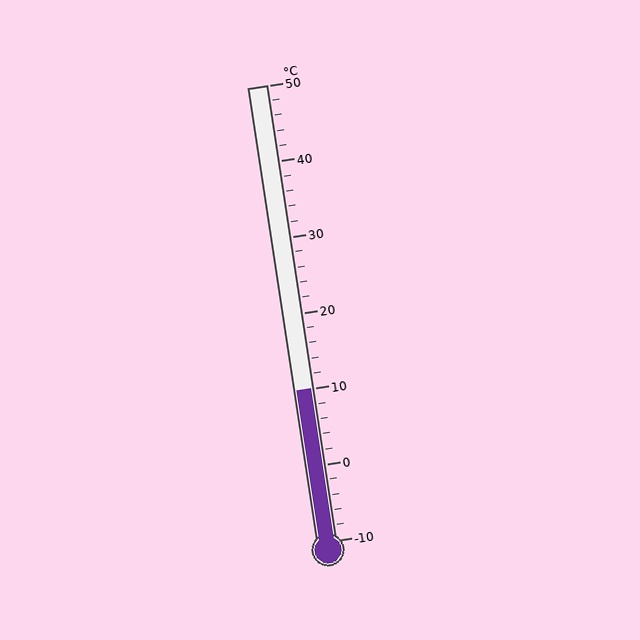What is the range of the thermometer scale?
The thermometer scale ranges from -10°C to 50°C.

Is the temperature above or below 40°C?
The temperature is below 40°C.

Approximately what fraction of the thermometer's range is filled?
The thermometer is filled to approximately 35% of its range.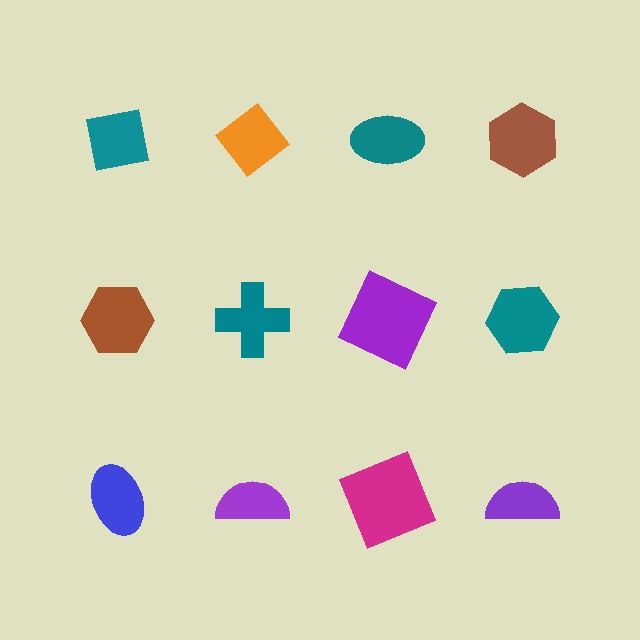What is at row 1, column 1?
A teal square.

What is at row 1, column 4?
A brown hexagon.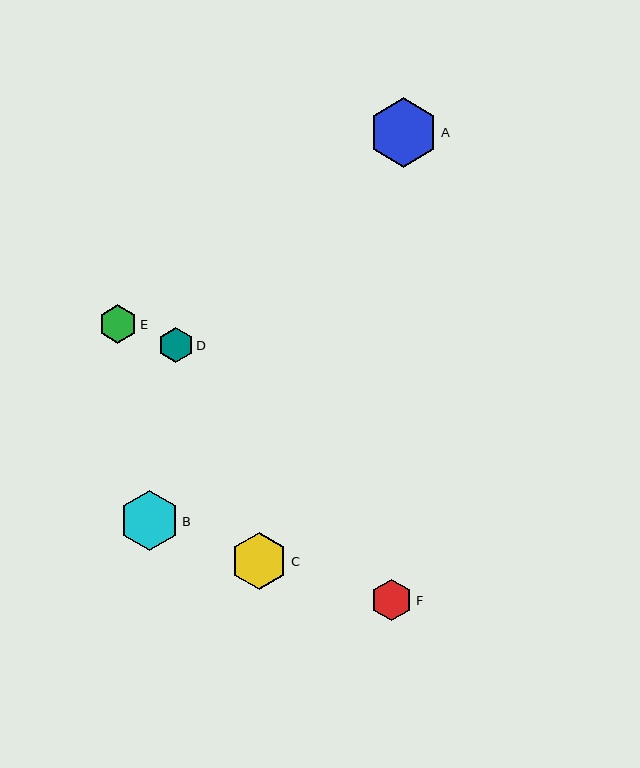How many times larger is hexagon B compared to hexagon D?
Hexagon B is approximately 1.7 times the size of hexagon D.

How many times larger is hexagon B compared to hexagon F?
Hexagon B is approximately 1.4 times the size of hexagon F.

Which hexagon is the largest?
Hexagon A is the largest with a size of approximately 69 pixels.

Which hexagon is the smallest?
Hexagon D is the smallest with a size of approximately 36 pixels.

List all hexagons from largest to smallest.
From largest to smallest: A, B, C, F, E, D.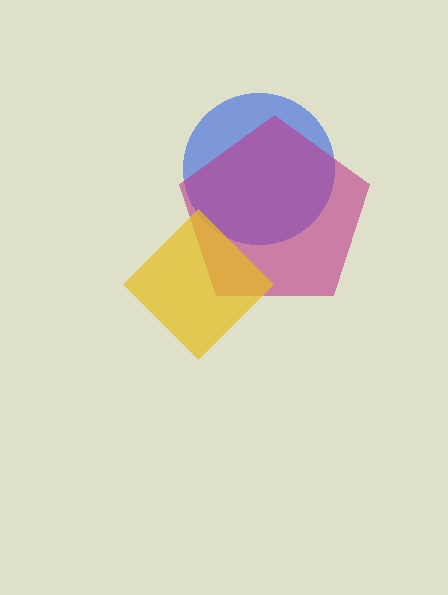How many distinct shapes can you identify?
There are 3 distinct shapes: a blue circle, a magenta pentagon, a yellow diamond.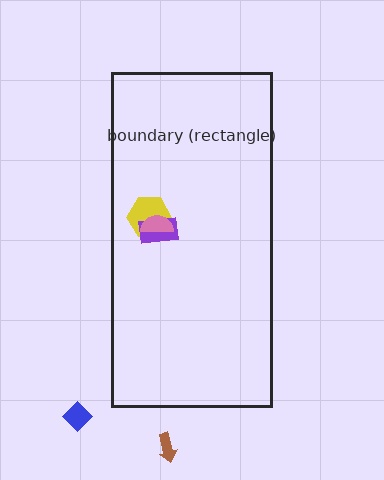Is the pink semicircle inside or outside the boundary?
Inside.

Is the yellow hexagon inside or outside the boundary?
Inside.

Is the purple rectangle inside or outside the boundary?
Inside.